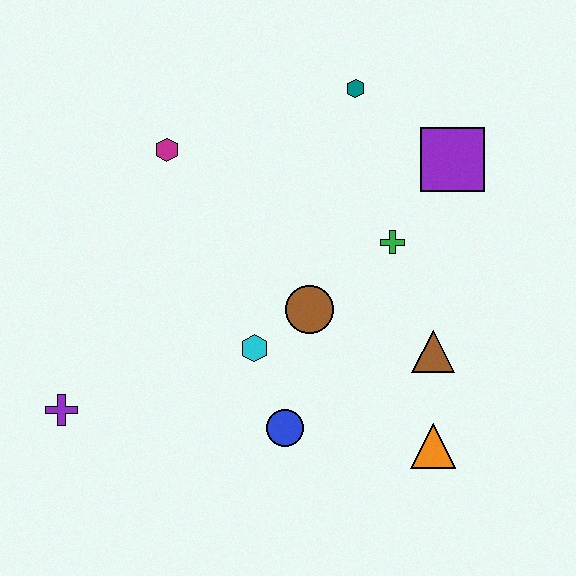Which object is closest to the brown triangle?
The orange triangle is closest to the brown triangle.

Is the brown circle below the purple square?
Yes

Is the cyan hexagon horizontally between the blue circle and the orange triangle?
No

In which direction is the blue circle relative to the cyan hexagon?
The blue circle is below the cyan hexagon.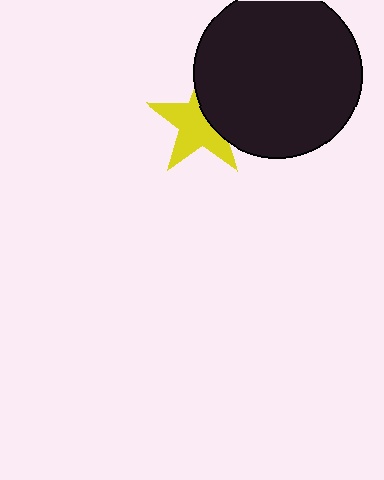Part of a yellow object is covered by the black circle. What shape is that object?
It is a star.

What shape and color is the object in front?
The object in front is a black circle.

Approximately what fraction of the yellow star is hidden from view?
Roughly 38% of the yellow star is hidden behind the black circle.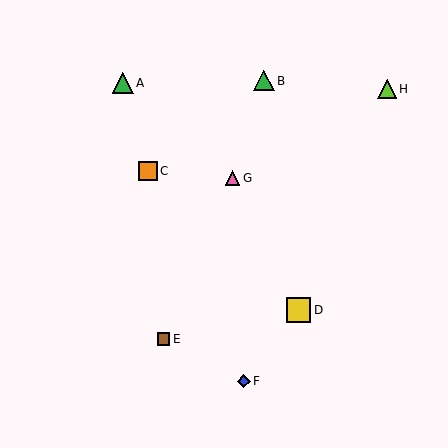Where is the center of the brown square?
The center of the brown square is at (164, 339).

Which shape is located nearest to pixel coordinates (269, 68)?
The green triangle (labeled B) at (264, 81) is nearest to that location.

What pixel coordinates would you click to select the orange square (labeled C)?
Click at (148, 171) to select the orange square C.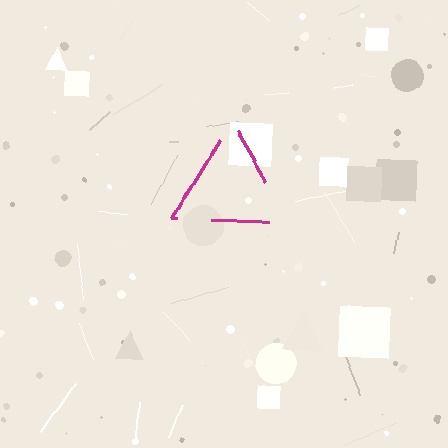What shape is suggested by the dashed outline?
The dashed outline suggests a triangle.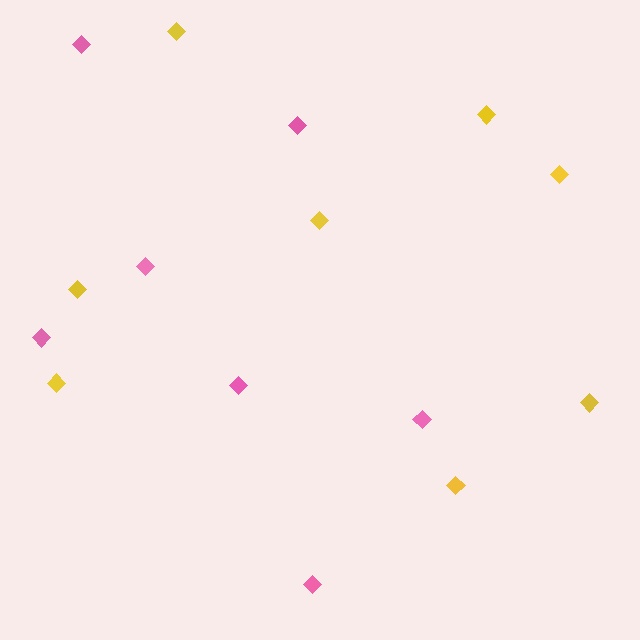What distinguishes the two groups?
There are 2 groups: one group of yellow diamonds (8) and one group of pink diamonds (7).